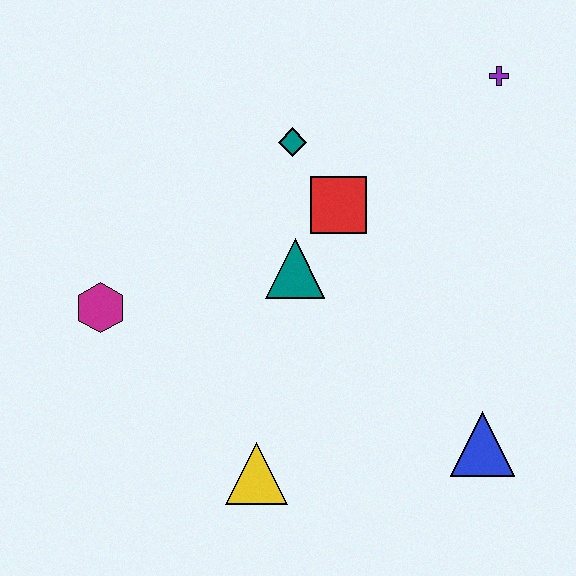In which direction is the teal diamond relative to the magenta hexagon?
The teal diamond is to the right of the magenta hexagon.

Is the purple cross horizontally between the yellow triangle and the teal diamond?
No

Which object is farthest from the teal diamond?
The blue triangle is farthest from the teal diamond.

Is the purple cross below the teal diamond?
No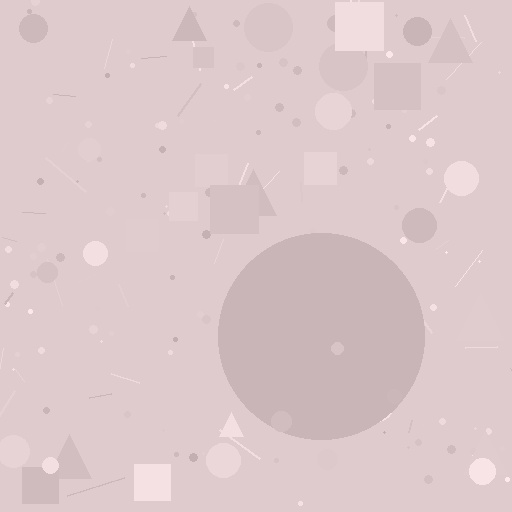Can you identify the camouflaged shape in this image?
The camouflaged shape is a circle.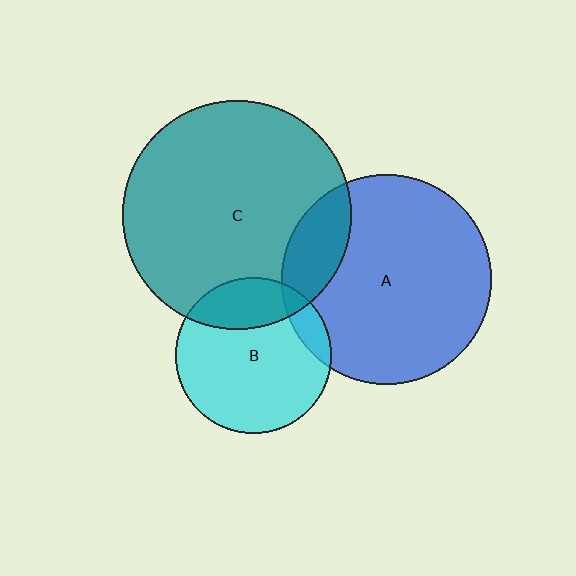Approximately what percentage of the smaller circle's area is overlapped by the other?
Approximately 15%.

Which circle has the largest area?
Circle C (teal).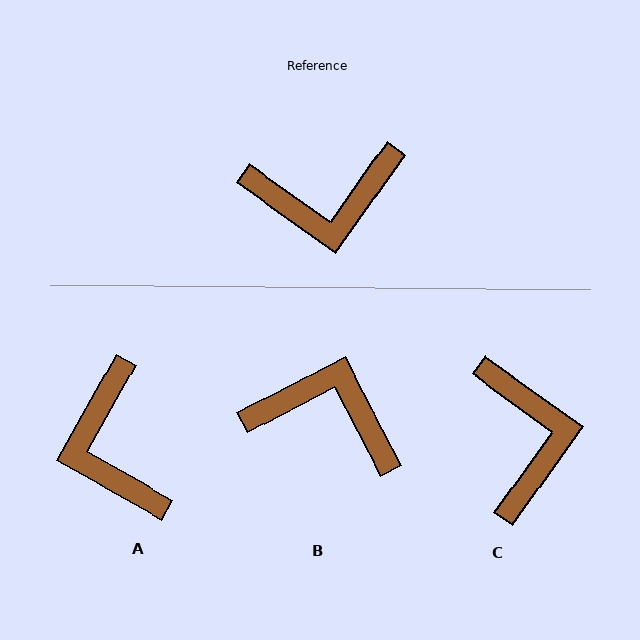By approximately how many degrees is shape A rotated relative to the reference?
Approximately 84 degrees clockwise.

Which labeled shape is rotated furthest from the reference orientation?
B, about 153 degrees away.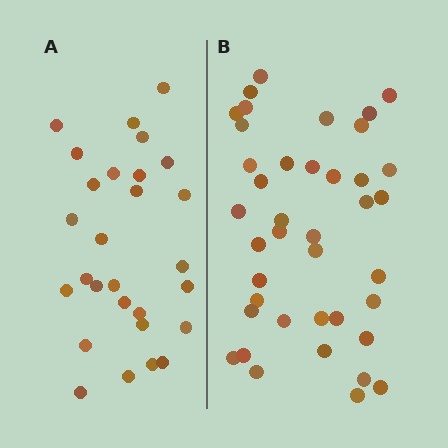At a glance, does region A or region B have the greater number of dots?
Region B (the right region) has more dots.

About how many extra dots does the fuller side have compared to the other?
Region B has roughly 12 or so more dots than region A.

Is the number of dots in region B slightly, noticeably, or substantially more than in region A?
Region B has noticeably more, but not dramatically so. The ratio is roughly 1.4 to 1.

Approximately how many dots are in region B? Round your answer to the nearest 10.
About 40 dots.